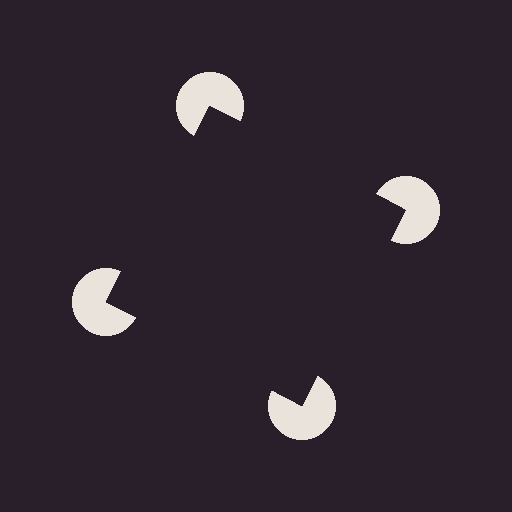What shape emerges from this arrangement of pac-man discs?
An illusory square — its edges are inferred from the aligned wedge cuts in the pac-man discs, not physically drawn.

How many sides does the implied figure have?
4 sides.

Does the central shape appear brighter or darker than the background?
It typically appears slightly darker than the background, even though no actual brightness change is drawn.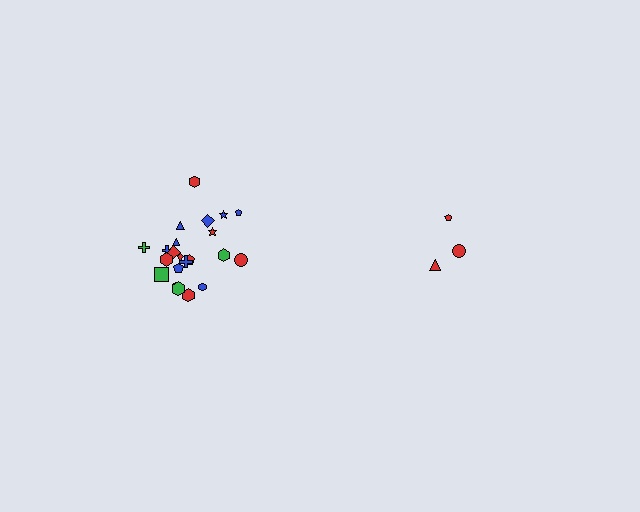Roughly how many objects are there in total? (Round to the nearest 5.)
Roughly 25 objects in total.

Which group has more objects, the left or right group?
The left group.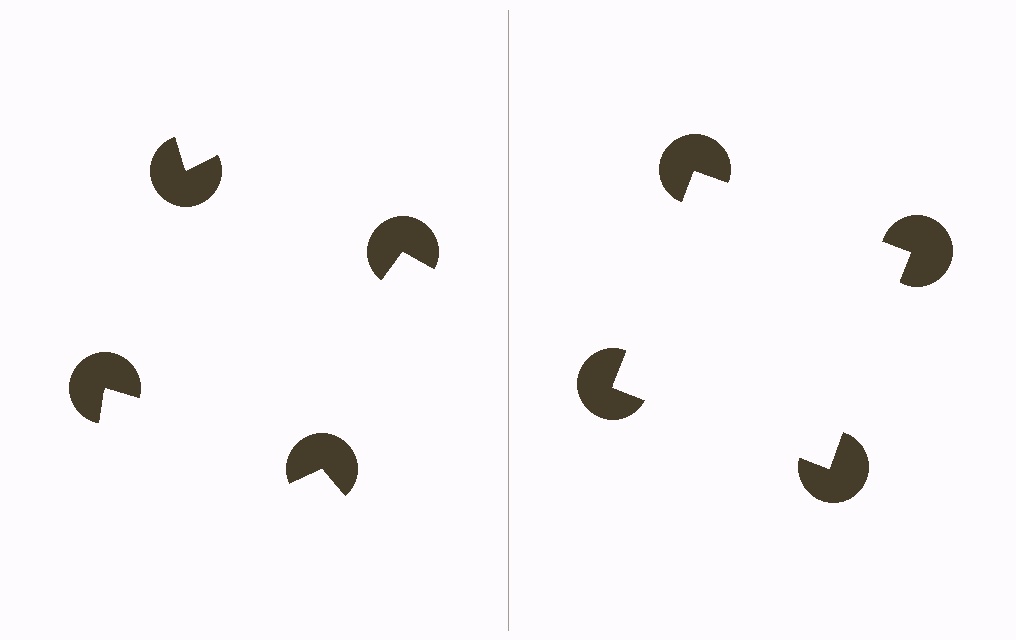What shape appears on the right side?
An illusory square.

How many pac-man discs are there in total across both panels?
8 — 4 on each side.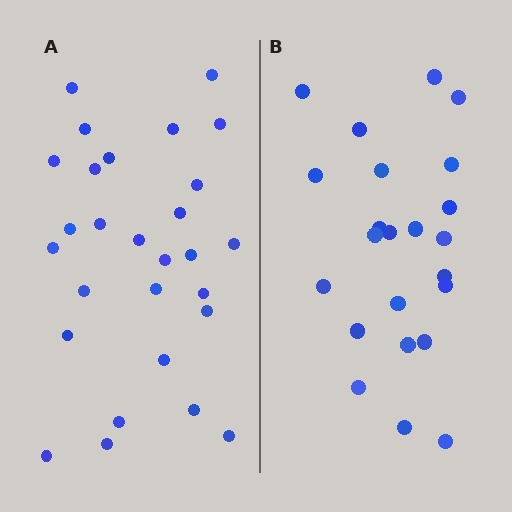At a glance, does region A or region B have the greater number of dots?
Region A (the left region) has more dots.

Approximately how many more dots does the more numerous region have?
Region A has about 5 more dots than region B.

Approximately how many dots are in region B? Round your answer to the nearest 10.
About 20 dots. (The exact count is 23, which rounds to 20.)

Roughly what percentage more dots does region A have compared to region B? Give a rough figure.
About 20% more.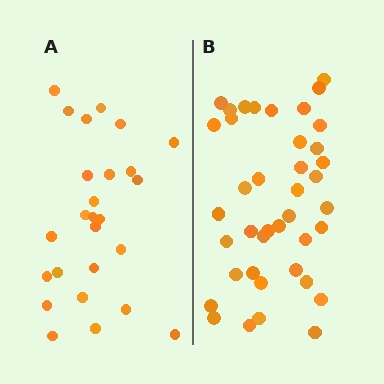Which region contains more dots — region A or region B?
Region B (the right region) has more dots.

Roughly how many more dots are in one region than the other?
Region B has approximately 15 more dots than region A.